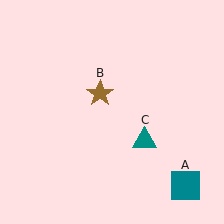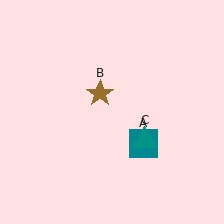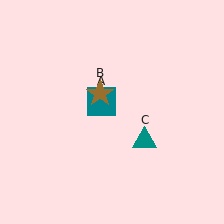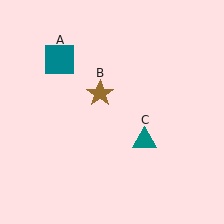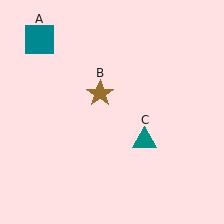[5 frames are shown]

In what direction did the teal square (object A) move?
The teal square (object A) moved up and to the left.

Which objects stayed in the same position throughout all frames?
Brown star (object B) and teal triangle (object C) remained stationary.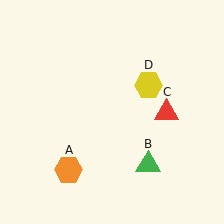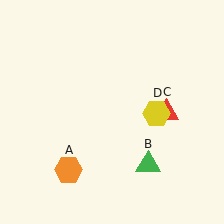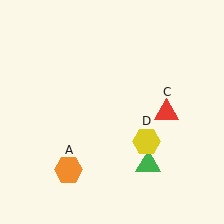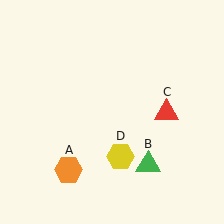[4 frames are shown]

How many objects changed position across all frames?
1 object changed position: yellow hexagon (object D).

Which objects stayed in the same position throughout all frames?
Orange hexagon (object A) and green triangle (object B) and red triangle (object C) remained stationary.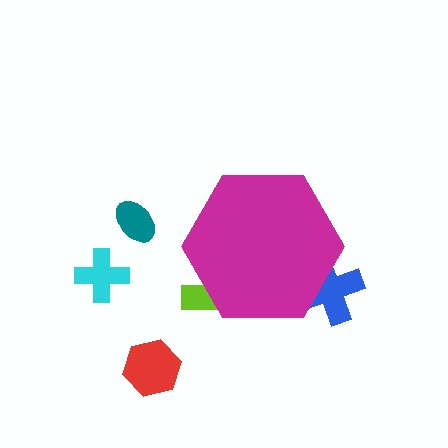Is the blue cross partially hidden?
Yes, the blue cross is partially hidden behind the magenta hexagon.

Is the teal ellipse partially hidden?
No, the teal ellipse is fully visible.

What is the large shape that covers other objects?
A magenta hexagon.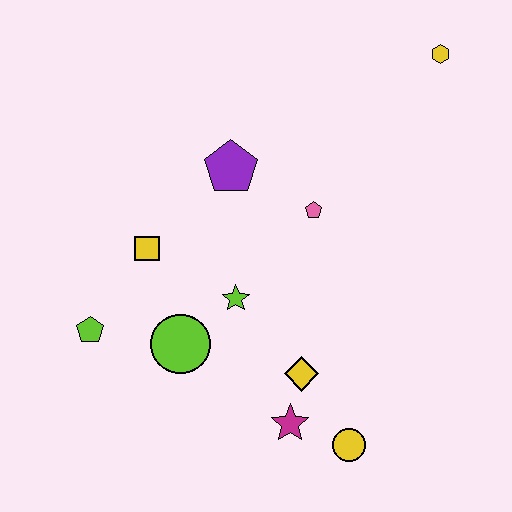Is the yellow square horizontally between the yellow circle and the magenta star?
No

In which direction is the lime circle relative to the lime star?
The lime circle is to the left of the lime star.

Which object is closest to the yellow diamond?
The magenta star is closest to the yellow diamond.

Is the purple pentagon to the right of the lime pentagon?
Yes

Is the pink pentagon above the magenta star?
Yes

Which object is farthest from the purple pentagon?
The yellow circle is farthest from the purple pentagon.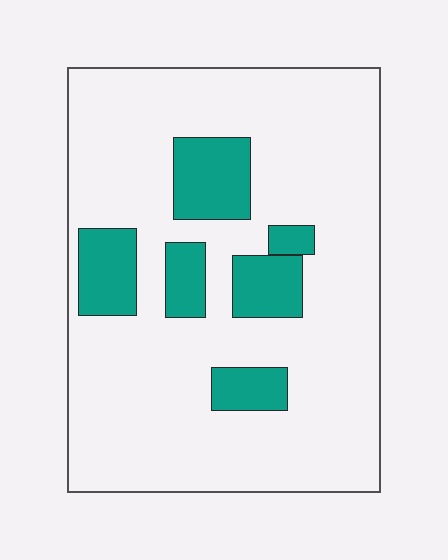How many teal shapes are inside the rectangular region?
6.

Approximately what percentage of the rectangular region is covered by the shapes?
Approximately 20%.